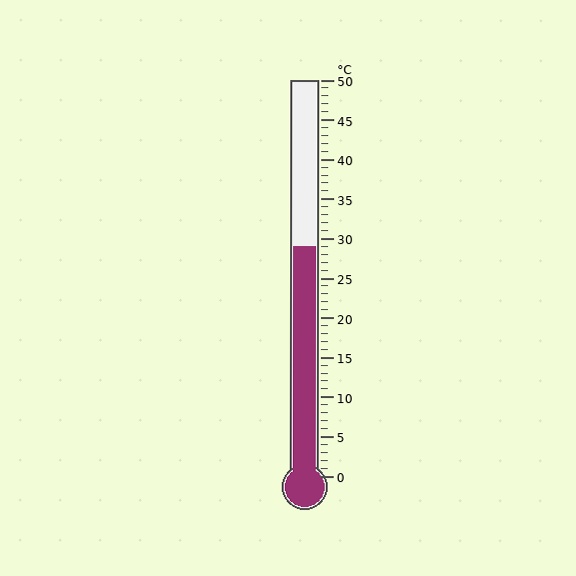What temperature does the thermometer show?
The thermometer shows approximately 29°C.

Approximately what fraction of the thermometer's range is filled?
The thermometer is filled to approximately 60% of its range.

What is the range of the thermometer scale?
The thermometer scale ranges from 0°C to 50°C.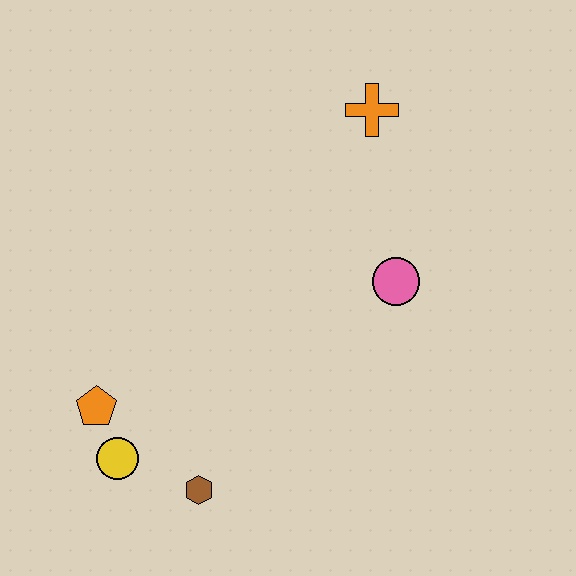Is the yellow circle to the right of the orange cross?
No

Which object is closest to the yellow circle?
The orange pentagon is closest to the yellow circle.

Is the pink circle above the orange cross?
No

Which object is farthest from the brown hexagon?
The orange cross is farthest from the brown hexagon.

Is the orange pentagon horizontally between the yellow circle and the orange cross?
No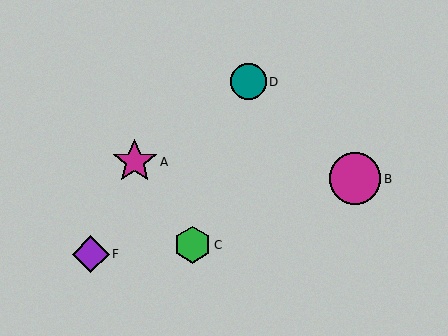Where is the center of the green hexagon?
The center of the green hexagon is at (192, 245).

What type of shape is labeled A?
Shape A is a magenta star.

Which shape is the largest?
The magenta circle (labeled B) is the largest.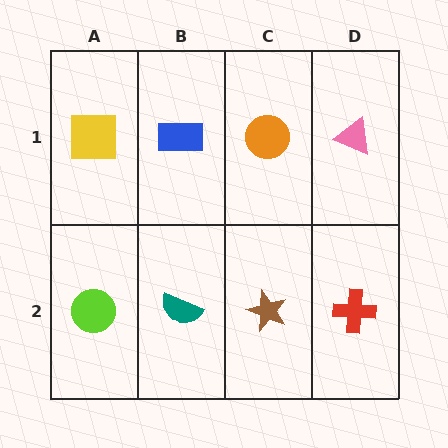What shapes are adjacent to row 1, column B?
A teal semicircle (row 2, column B), a yellow square (row 1, column A), an orange circle (row 1, column C).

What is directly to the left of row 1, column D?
An orange circle.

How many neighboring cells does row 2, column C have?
3.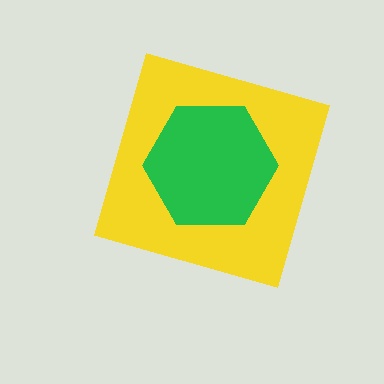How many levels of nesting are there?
2.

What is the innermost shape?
The green hexagon.